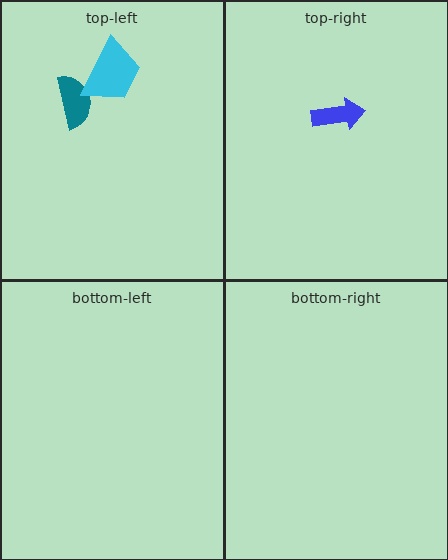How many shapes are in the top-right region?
1.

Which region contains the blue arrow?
The top-right region.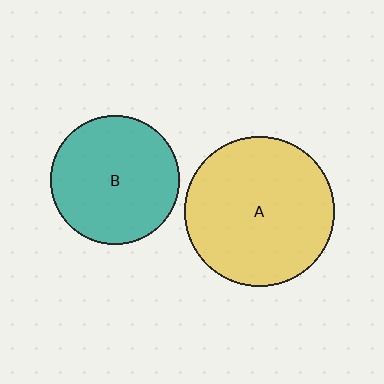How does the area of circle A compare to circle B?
Approximately 1.3 times.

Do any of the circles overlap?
No, none of the circles overlap.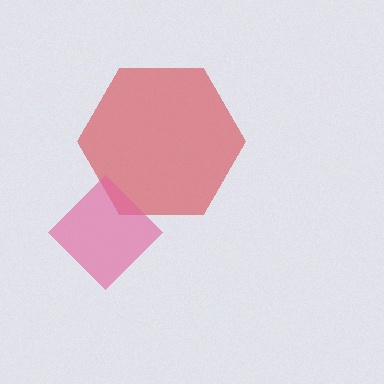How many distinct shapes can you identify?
There are 2 distinct shapes: a red hexagon, a pink diamond.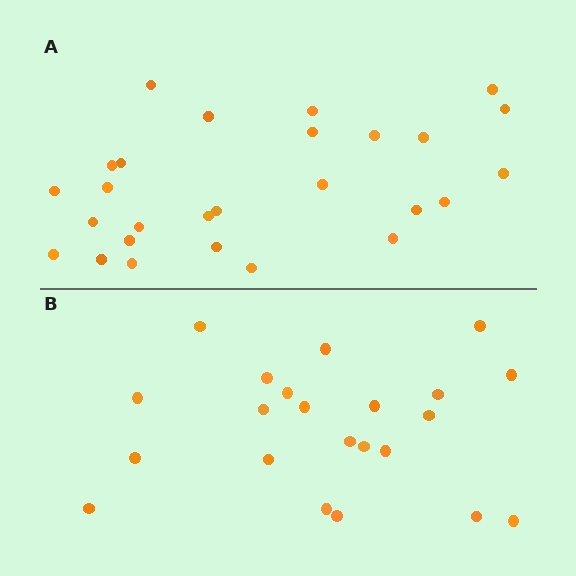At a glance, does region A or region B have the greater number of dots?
Region A (the top region) has more dots.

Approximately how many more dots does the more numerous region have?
Region A has about 5 more dots than region B.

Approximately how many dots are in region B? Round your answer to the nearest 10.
About 20 dots. (The exact count is 22, which rounds to 20.)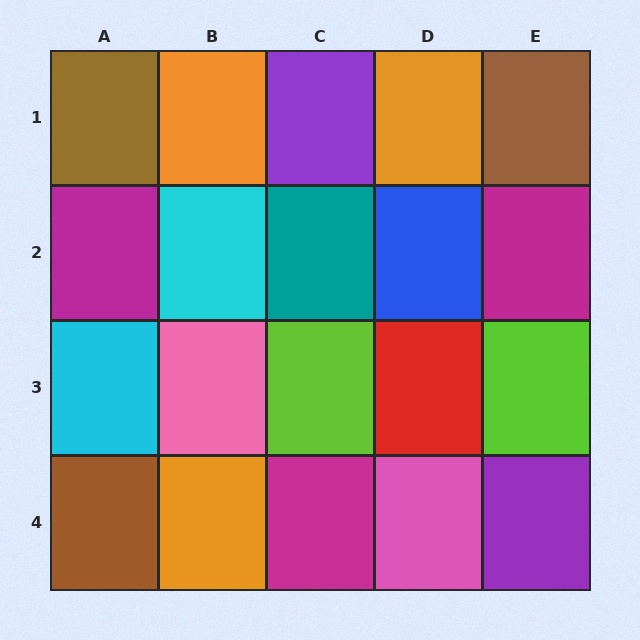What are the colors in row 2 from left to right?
Magenta, cyan, teal, blue, magenta.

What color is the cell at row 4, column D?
Pink.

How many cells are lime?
2 cells are lime.